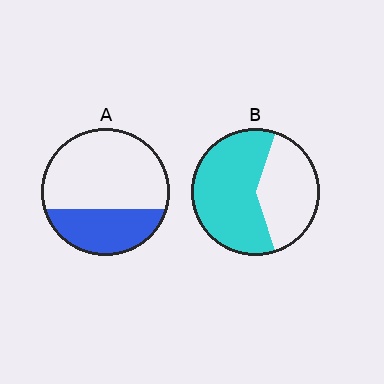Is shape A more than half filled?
No.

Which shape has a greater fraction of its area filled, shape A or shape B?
Shape B.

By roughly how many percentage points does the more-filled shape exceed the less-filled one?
By roughly 25 percentage points (B over A).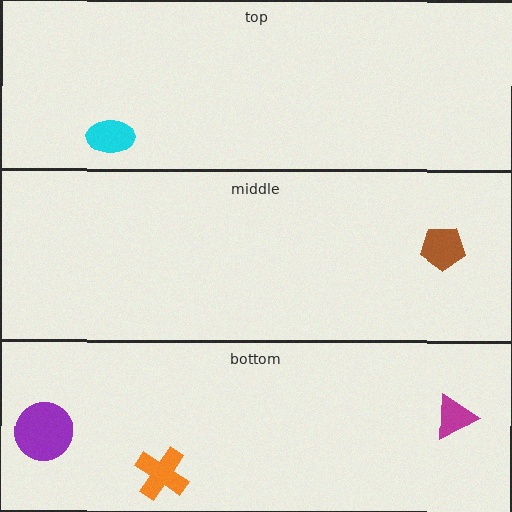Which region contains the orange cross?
The bottom region.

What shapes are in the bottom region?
The purple circle, the orange cross, the magenta triangle.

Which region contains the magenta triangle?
The bottom region.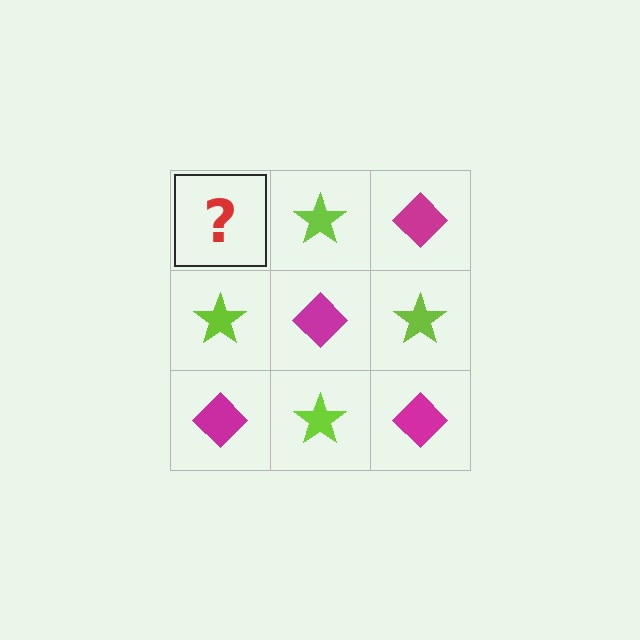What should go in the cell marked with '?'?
The missing cell should contain a magenta diamond.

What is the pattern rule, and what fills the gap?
The rule is that it alternates magenta diamond and lime star in a checkerboard pattern. The gap should be filled with a magenta diamond.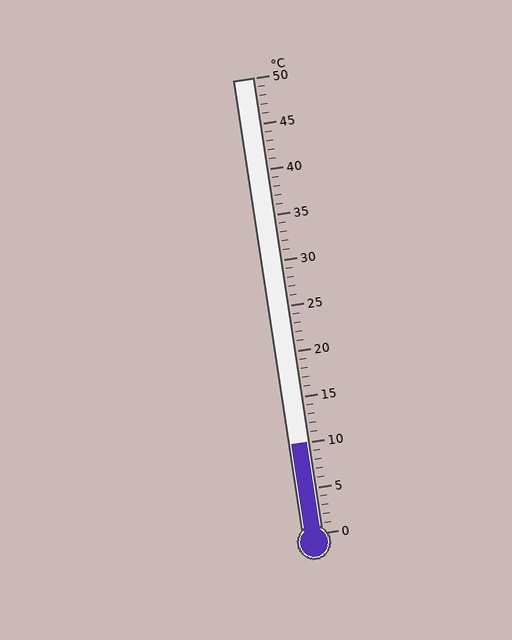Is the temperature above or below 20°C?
The temperature is below 20°C.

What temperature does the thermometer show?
The thermometer shows approximately 10°C.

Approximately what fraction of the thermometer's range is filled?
The thermometer is filled to approximately 20% of its range.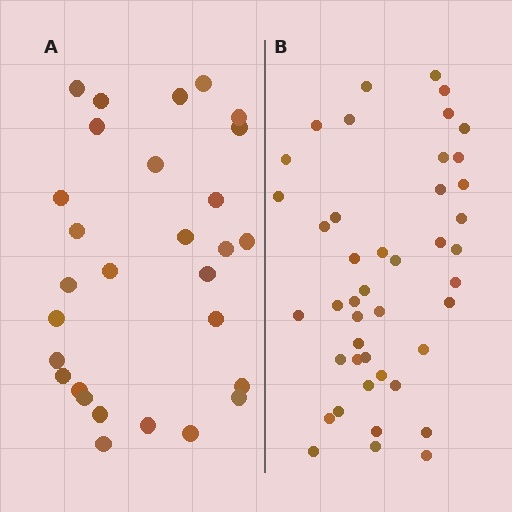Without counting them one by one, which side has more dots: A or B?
Region B (the right region) has more dots.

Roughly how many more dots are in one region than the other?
Region B has approximately 15 more dots than region A.